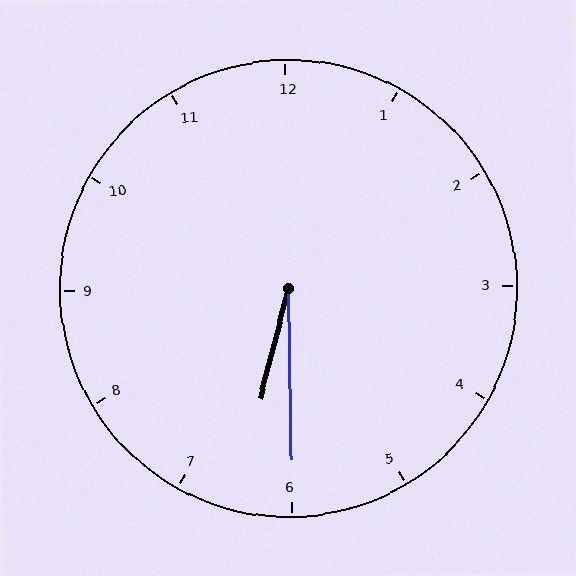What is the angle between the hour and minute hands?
Approximately 15 degrees.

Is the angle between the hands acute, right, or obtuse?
It is acute.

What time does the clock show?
6:30.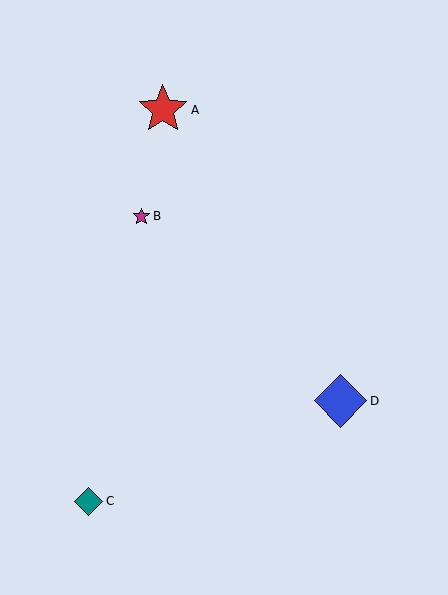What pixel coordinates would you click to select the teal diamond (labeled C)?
Click at (88, 501) to select the teal diamond C.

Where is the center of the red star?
The center of the red star is at (163, 110).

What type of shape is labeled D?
Shape D is a blue diamond.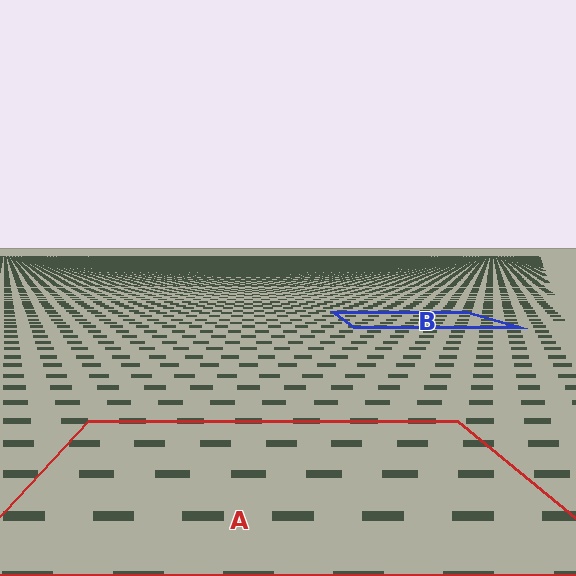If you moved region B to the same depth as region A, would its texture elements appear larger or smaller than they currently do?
They would appear larger. At a closer depth, the same texture elements are projected at a bigger on-screen size.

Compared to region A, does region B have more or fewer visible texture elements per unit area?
Region B has more texture elements per unit area — they are packed more densely because it is farther away.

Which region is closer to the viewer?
Region A is closer. The texture elements there are larger and more spread out.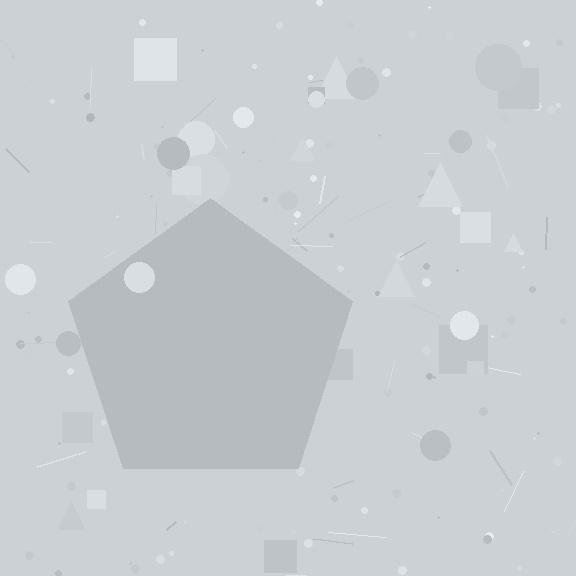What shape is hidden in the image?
A pentagon is hidden in the image.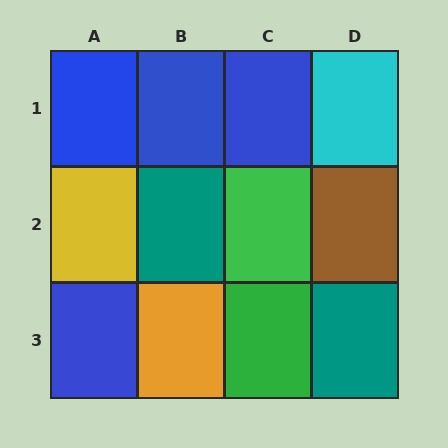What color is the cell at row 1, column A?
Blue.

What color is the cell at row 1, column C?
Blue.